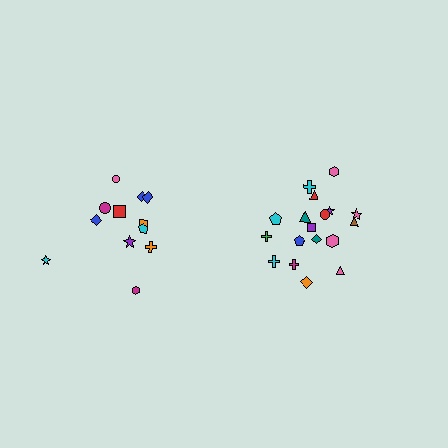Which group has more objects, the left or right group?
The right group.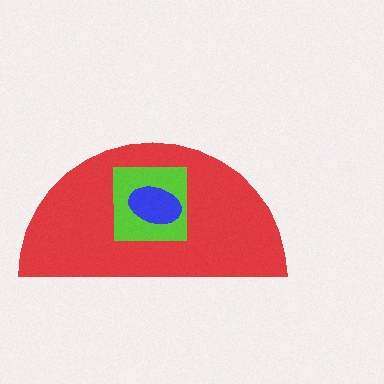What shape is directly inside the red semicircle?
The lime square.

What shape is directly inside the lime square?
The blue ellipse.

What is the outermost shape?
The red semicircle.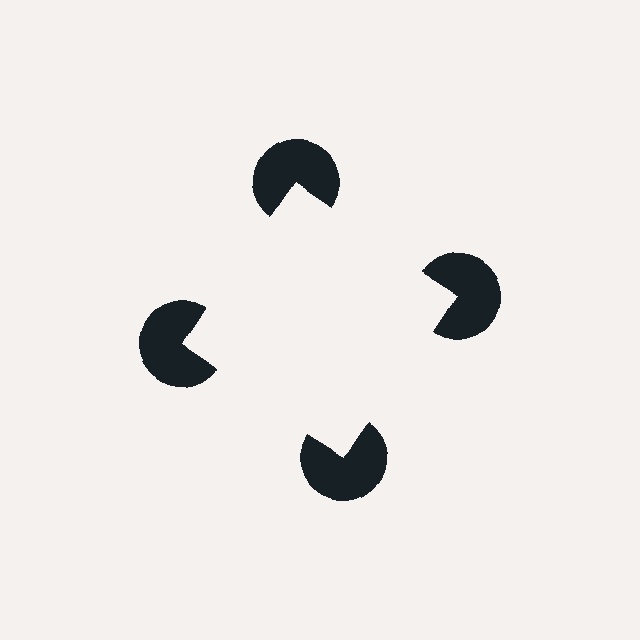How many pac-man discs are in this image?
There are 4 — one at each vertex of the illusory square.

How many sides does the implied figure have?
4 sides.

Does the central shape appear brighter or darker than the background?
It typically appears slightly brighter than the background, even though no actual brightness change is drawn.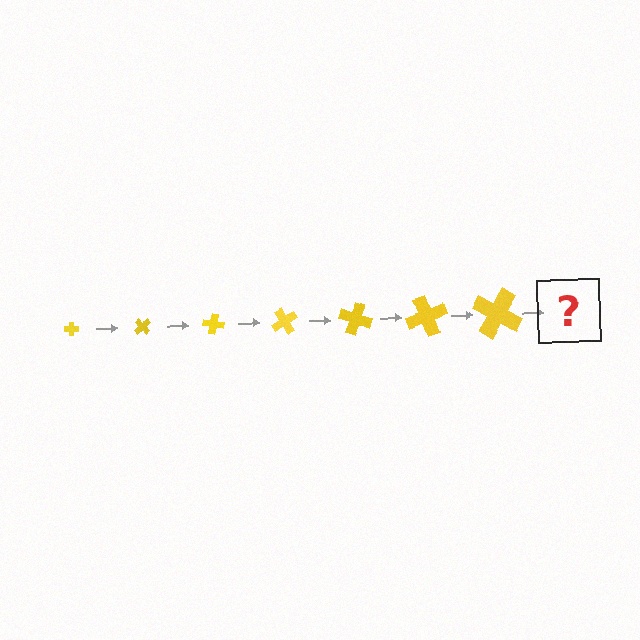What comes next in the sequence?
The next element should be a cross, larger than the previous one and rotated 350 degrees from the start.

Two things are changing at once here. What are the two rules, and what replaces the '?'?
The two rules are that the cross grows larger each step and it rotates 50 degrees each step. The '?' should be a cross, larger than the previous one and rotated 350 degrees from the start.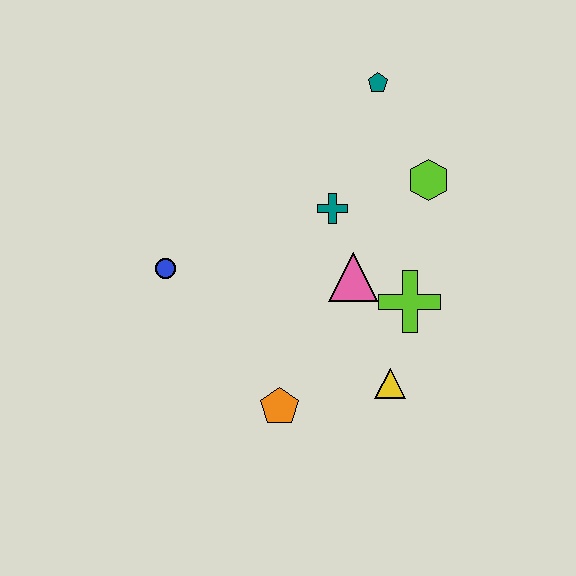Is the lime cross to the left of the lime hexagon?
Yes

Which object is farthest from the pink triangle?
The teal pentagon is farthest from the pink triangle.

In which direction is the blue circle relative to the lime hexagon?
The blue circle is to the left of the lime hexagon.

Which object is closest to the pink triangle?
The lime cross is closest to the pink triangle.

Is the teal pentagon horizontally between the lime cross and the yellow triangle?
No